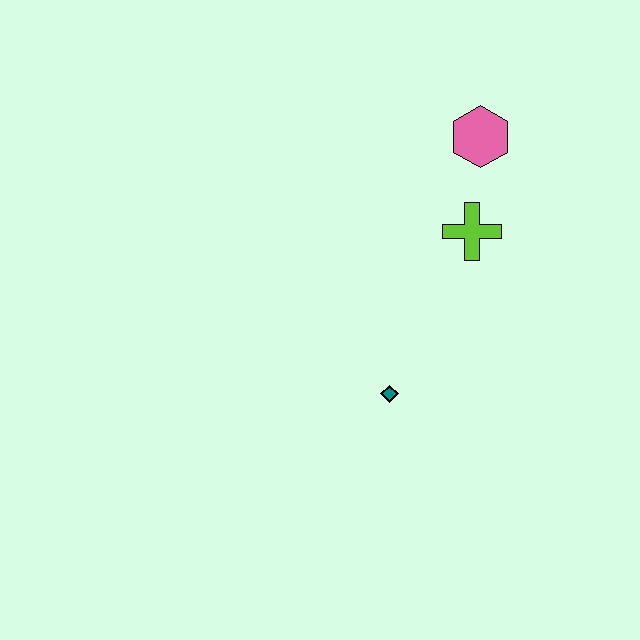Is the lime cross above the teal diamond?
Yes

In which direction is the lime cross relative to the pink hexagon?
The lime cross is below the pink hexagon.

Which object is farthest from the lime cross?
The teal diamond is farthest from the lime cross.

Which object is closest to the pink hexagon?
The lime cross is closest to the pink hexagon.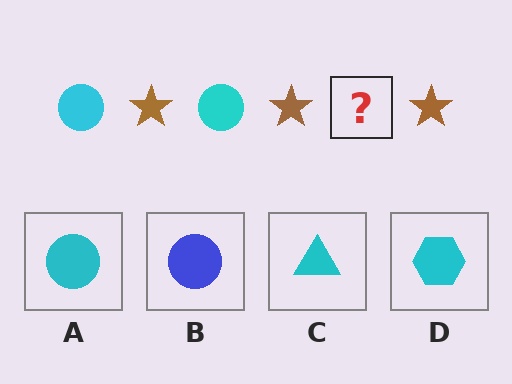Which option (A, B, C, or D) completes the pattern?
A.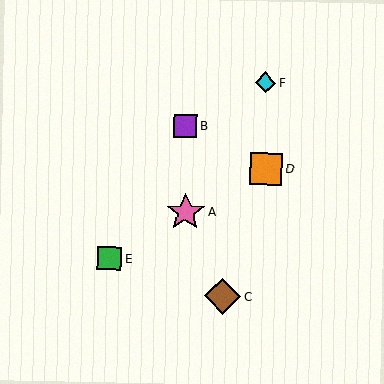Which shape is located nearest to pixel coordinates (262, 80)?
The cyan diamond (labeled F) at (266, 83) is nearest to that location.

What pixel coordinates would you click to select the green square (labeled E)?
Click at (110, 258) to select the green square E.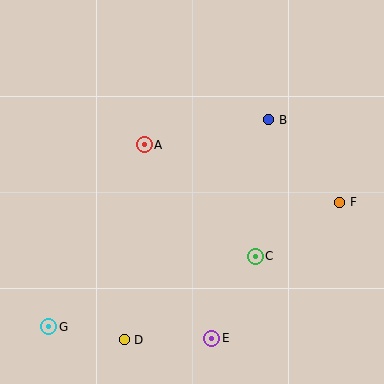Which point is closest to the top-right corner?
Point B is closest to the top-right corner.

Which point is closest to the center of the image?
Point A at (144, 145) is closest to the center.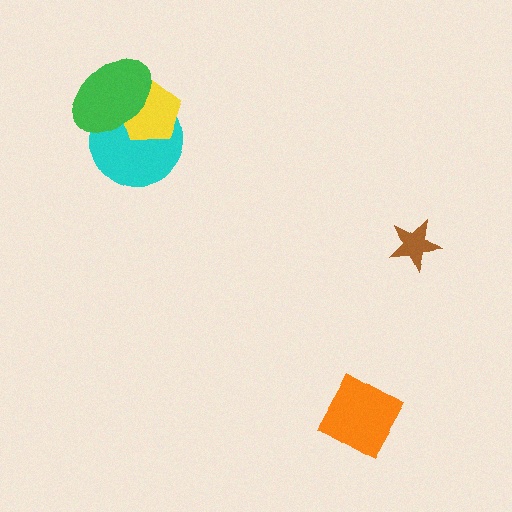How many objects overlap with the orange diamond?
0 objects overlap with the orange diamond.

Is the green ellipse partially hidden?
No, no other shape covers it.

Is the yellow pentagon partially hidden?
Yes, it is partially covered by another shape.